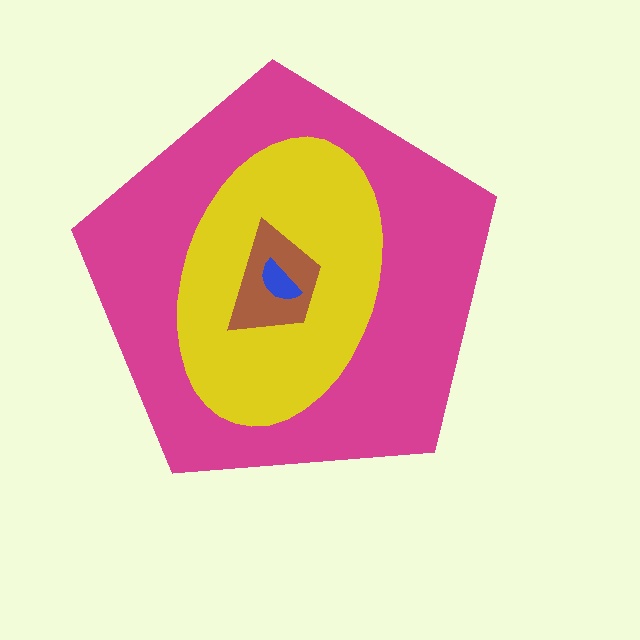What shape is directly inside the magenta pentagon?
The yellow ellipse.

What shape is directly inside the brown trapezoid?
The blue semicircle.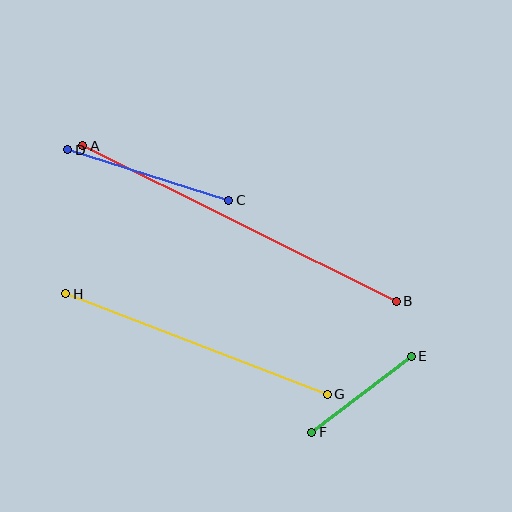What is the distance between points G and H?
The distance is approximately 280 pixels.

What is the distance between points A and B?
The distance is approximately 350 pixels.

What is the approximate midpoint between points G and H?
The midpoint is at approximately (196, 344) pixels.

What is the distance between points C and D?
The distance is approximately 169 pixels.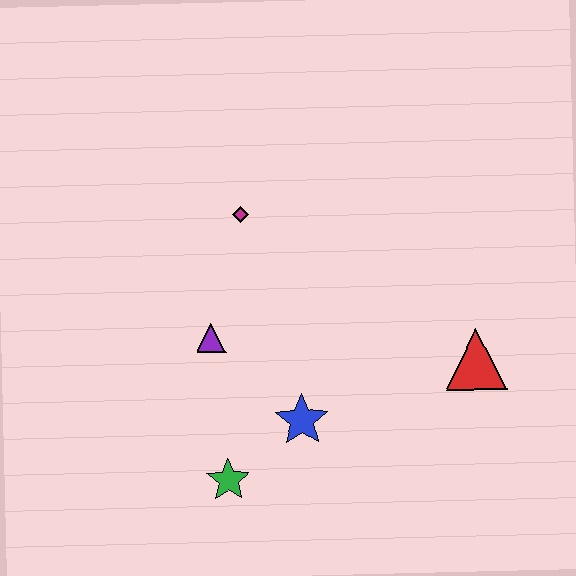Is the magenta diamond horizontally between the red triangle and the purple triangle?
Yes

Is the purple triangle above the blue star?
Yes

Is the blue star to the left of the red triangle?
Yes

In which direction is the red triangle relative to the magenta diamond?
The red triangle is to the right of the magenta diamond.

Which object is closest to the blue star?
The green star is closest to the blue star.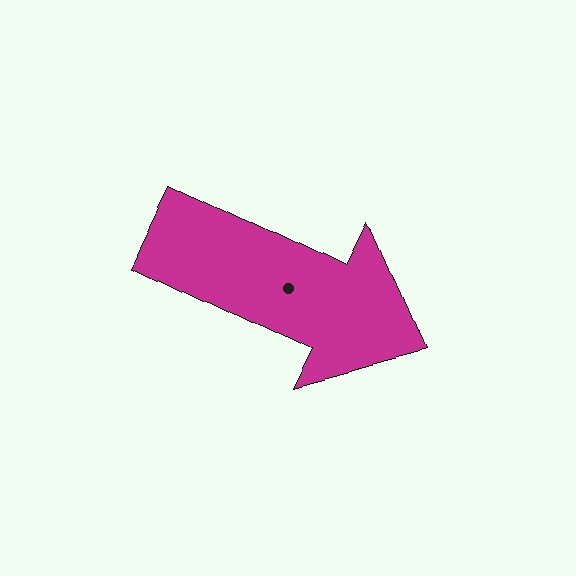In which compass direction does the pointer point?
Southeast.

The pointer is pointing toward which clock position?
Roughly 4 o'clock.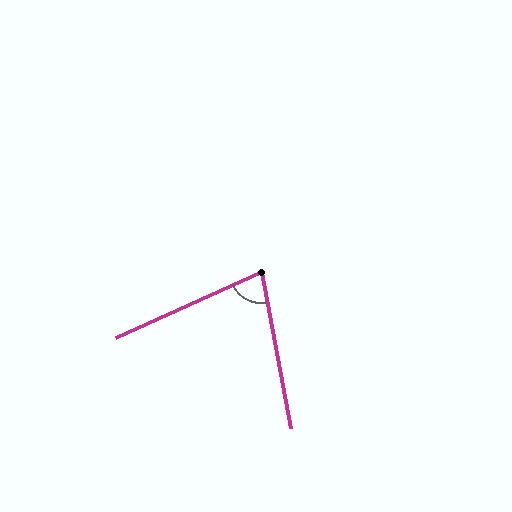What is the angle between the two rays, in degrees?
Approximately 76 degrees.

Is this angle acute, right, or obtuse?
It is acute.